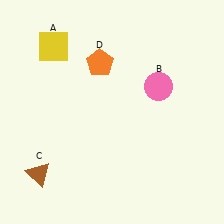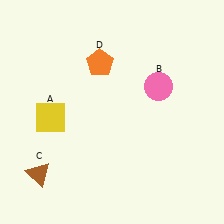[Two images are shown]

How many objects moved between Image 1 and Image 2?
1 object moved between the two images.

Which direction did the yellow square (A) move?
The yellow square (A) moved down.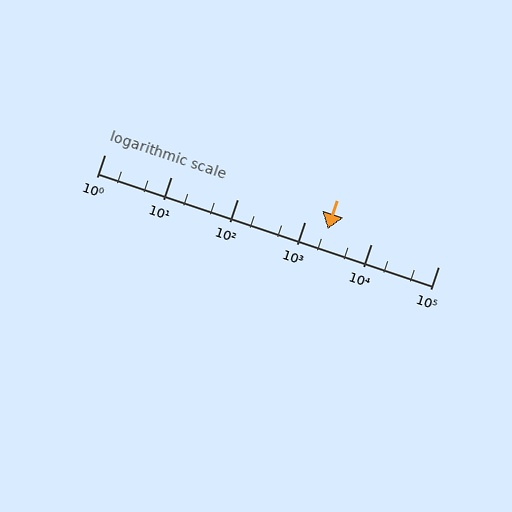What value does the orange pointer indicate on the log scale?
The pointer indicates approximately 2200.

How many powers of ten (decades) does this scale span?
The scale spans 5 decades, from 1 to 100000.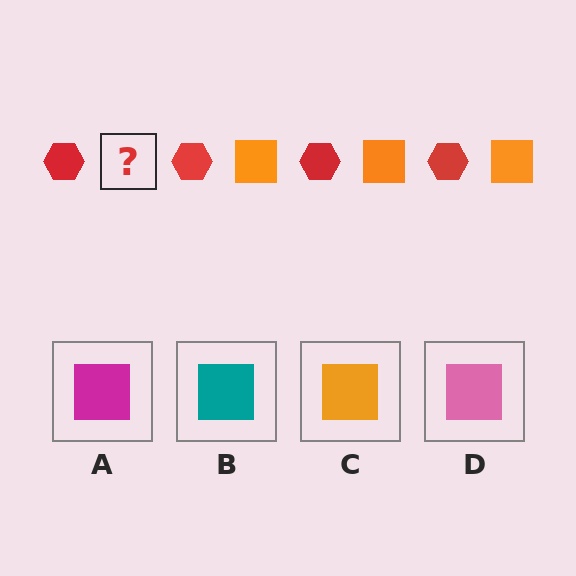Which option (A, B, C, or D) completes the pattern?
C.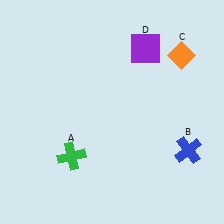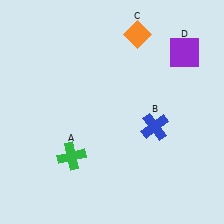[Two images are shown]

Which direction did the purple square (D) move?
The purple square (D) moved right.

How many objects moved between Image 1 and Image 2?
3 objects moved between the two images.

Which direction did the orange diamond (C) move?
The orange diamond (C) moved left.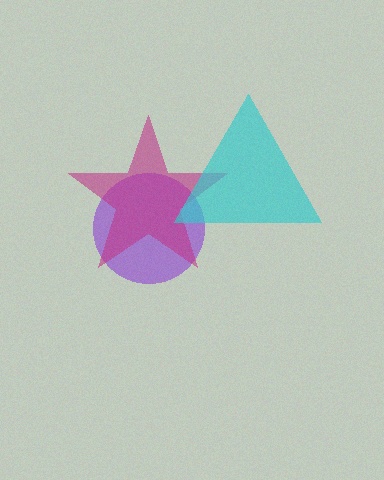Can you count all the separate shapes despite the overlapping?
Yes, there are 3 separate shapes.